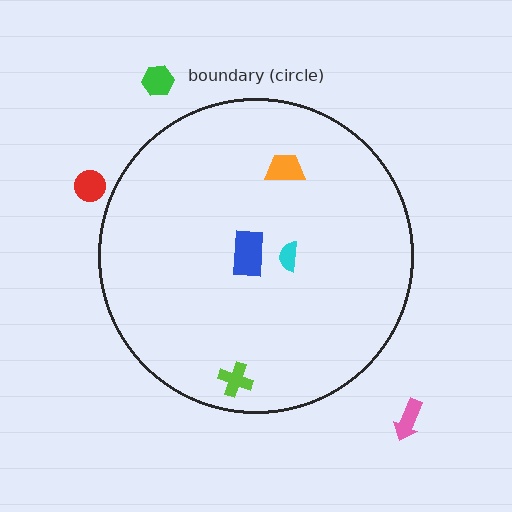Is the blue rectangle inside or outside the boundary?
Inside.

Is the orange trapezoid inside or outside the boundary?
Inside.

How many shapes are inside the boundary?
4 inside, 3 outside.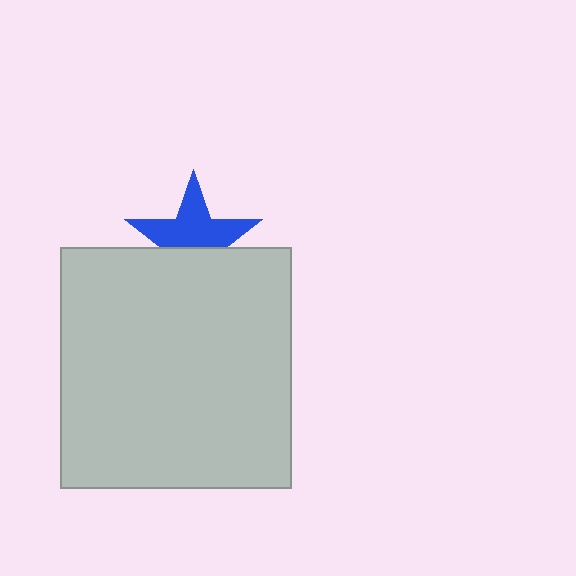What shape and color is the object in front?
The object in front is a light gray rectangle.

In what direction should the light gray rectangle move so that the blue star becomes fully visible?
The light gray rectangle should move down. That is the shortest direction to clear the overlap and leave the blue star fully visible.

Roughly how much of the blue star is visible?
About half of it is visible (roughly 60%).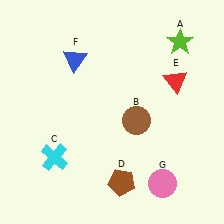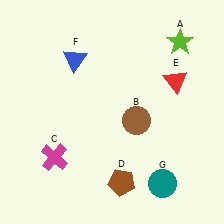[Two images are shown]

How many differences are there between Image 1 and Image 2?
There are 2 differences between the two images.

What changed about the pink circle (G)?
In Image 1, G is pink. In Image 2, it changed to teal.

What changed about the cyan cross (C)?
In Image 1, C is cyan. In Image 2, it changed to magenta.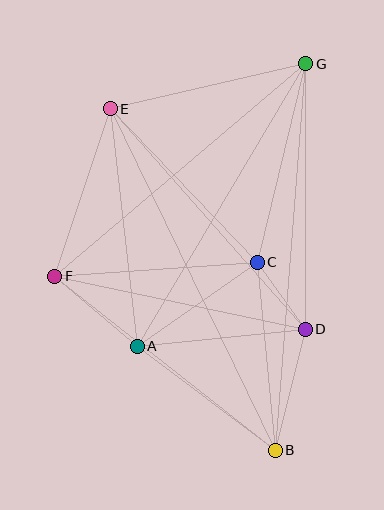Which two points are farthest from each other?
Points B and G are farthest from each other.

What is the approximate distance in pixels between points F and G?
The distance between F and G is approximately 329 pixels.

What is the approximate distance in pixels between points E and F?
The distance between E and F is approximately 177 pixels.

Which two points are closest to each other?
Points C and D are closest to each other.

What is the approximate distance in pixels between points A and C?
The distance between A and C is approximately 146 pixels.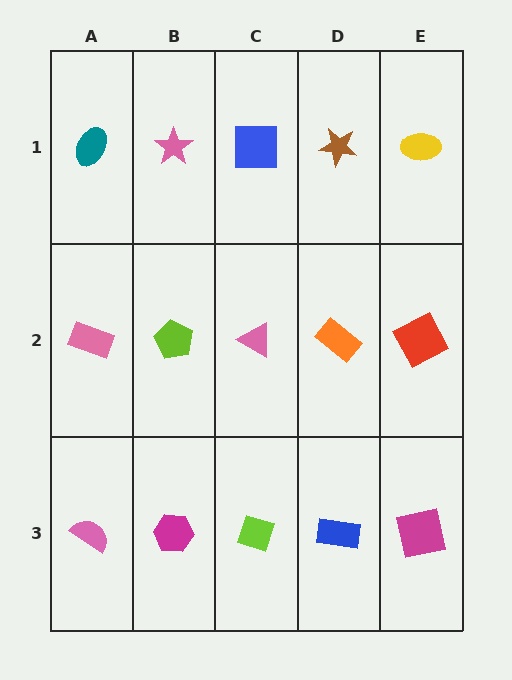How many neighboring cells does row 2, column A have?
3.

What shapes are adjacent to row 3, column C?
A pink triangle (row 2, column C), a magenta hexagon (row 3, column B), a blue rectangle (row 3, column D).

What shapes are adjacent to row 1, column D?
An orange rectangle (row 2, column D), a blue square (row 1, column C), a yellow ellipse (row 1, column E).